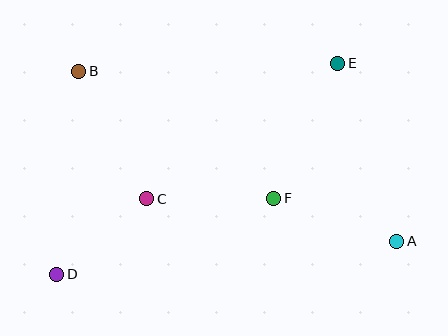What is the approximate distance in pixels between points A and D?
The distance between A and D is approximately 341 pixels.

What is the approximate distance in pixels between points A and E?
The distance between A and E is approximately 187 pixels.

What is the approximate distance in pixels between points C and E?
The distance between C and E is approximately 234 pixels.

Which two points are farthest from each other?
Points A and B are farthest from each other.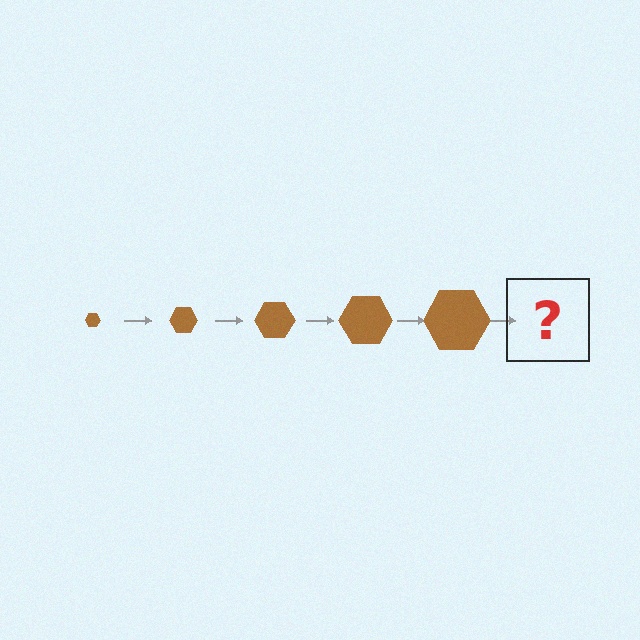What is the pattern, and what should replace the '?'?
The pattern is that the hexagon gets progressively larger each step. The '?' should be a brown hexagon, larger than the previous one.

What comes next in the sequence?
The next element should be a brown hexagon, larger than the previous one.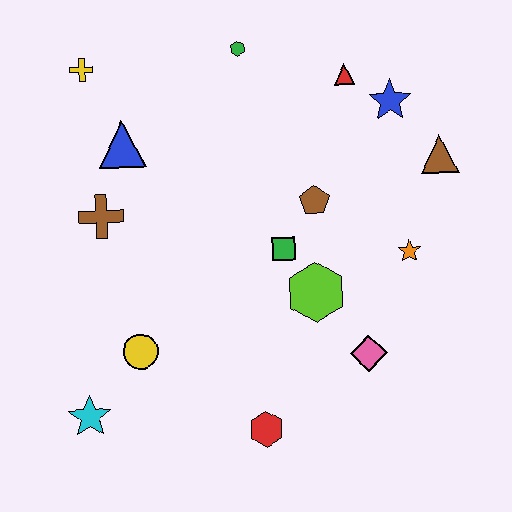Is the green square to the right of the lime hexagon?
No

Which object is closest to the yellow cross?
The blue triangle is closest to the yellow cross.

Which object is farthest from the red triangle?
The cyan star is farthest from the red triangle.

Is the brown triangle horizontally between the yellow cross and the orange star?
No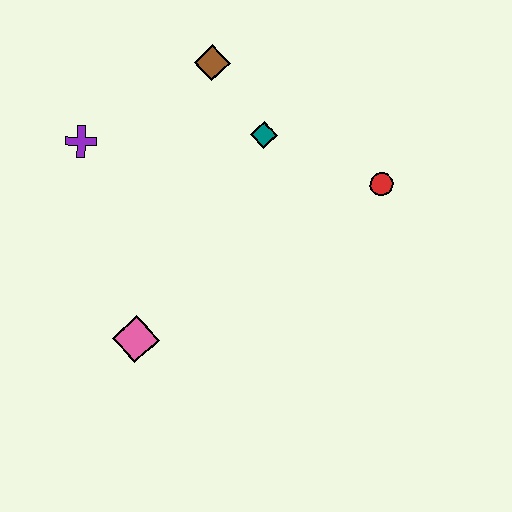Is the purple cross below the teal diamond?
Yes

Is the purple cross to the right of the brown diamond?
No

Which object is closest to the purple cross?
The brown diamond is closest to the purple cross.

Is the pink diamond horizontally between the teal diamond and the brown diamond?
No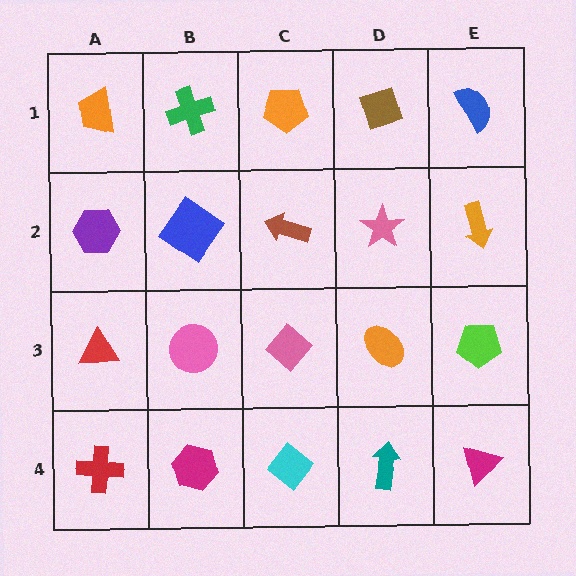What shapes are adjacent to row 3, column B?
A blue diamond (row 2, column B), a magenta hexagon (row 4, column B), a red triangle (row 3, column A), a pink diamond (row 3, column C).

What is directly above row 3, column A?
A purple hexagon.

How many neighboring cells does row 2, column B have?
4.